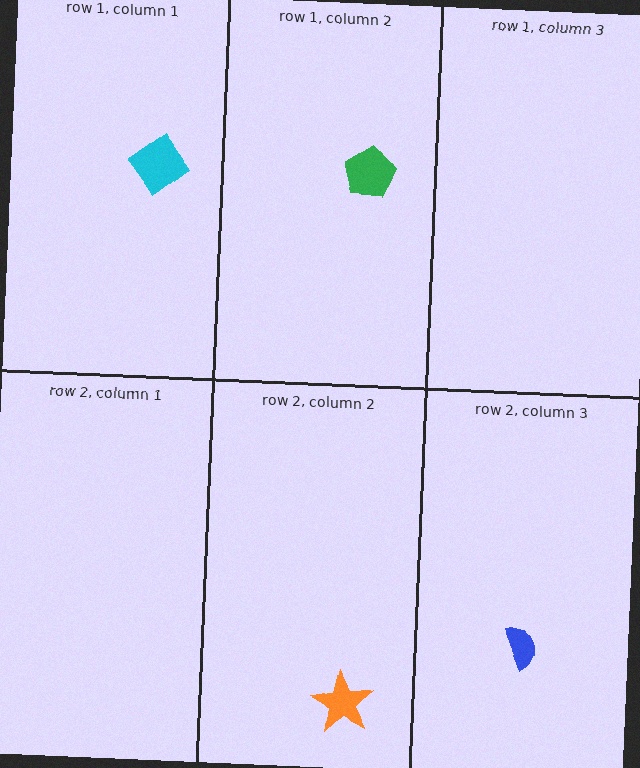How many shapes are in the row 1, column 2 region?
1.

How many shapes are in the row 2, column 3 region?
1.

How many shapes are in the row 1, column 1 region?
1.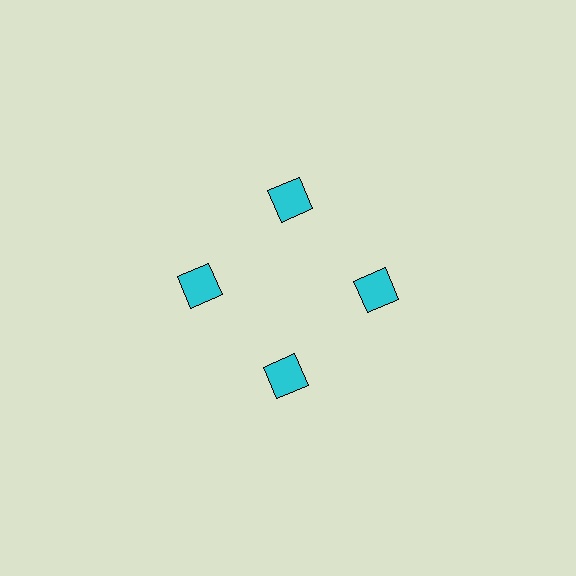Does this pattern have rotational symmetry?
Yes, this pattern has 4-fold rotational symmetry. It looks the same after rotating 90 degrees around the center.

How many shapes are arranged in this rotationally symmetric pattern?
There are 4 shapes, arranged in 4 groups of 1.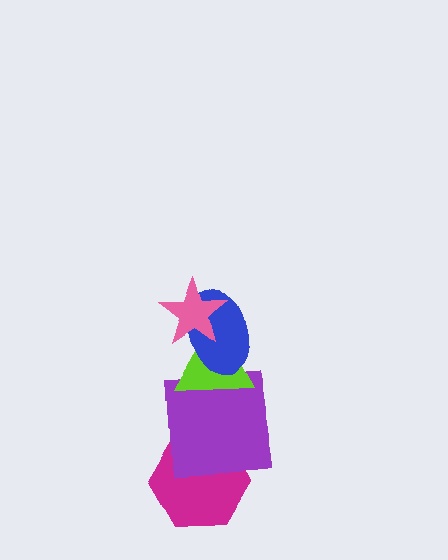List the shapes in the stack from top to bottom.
From top to bottom: the pink star, the blue ellipse, the lime triangle, the purple square, the magenta hexagon.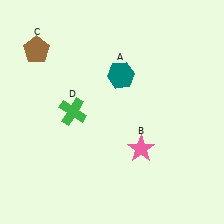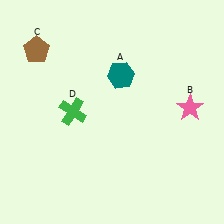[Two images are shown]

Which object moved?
The pink star (B) moved right.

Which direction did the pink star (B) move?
The pink star (B) moved right.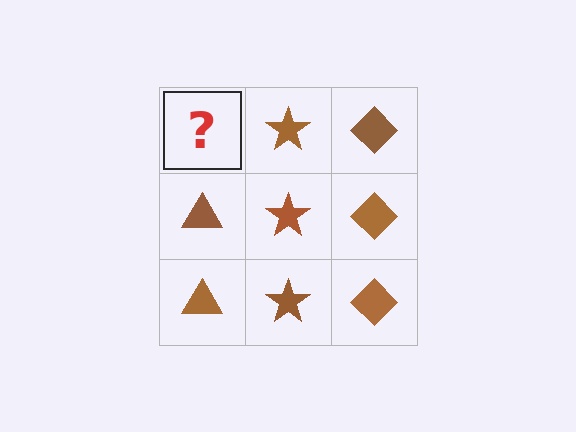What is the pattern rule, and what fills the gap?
The rule is that each column has a consistent shape. The gap should be filled with a brown triangle.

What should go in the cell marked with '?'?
The missing cell should contain a brown triangle.